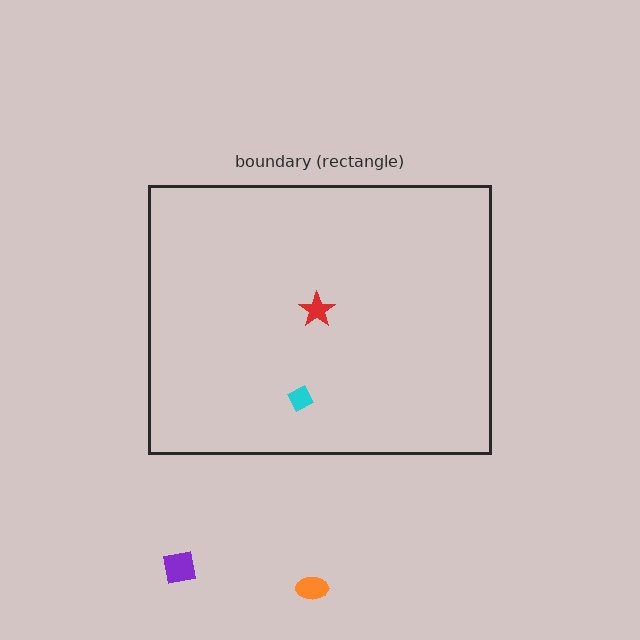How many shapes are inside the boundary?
2 inside, 2 outside.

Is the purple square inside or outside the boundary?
Outside.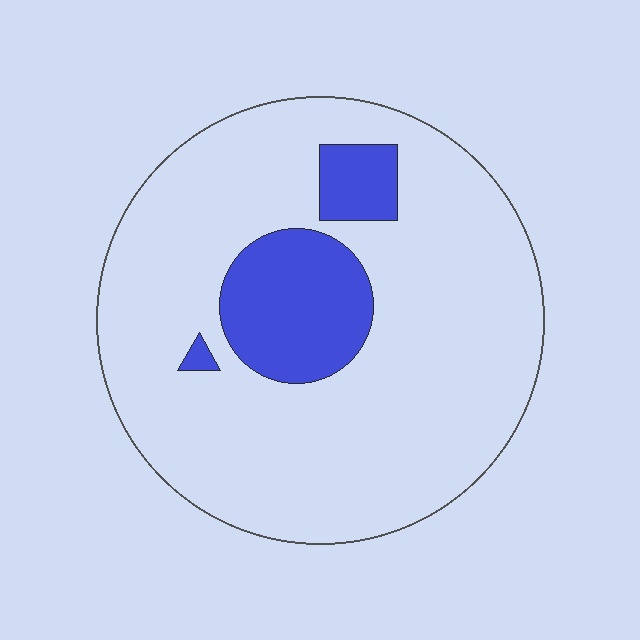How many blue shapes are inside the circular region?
3.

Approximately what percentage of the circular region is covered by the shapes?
Approximately 15%.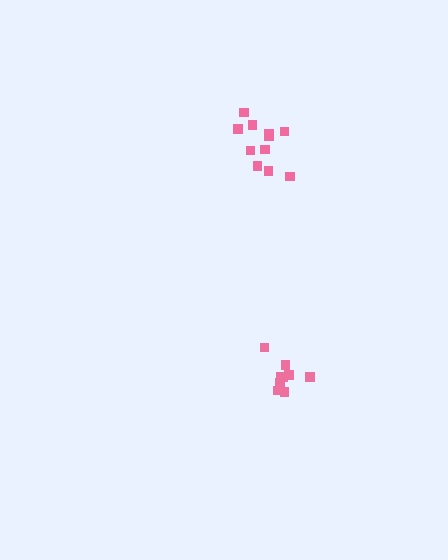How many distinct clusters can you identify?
There are 2 distinct clusters.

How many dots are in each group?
Group 1: 11 dots, Group 2: 9 dots (20 total).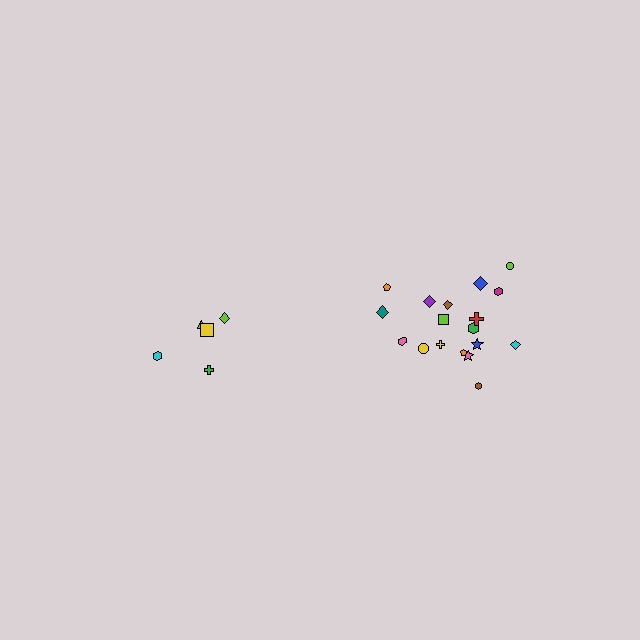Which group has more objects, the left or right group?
The right group.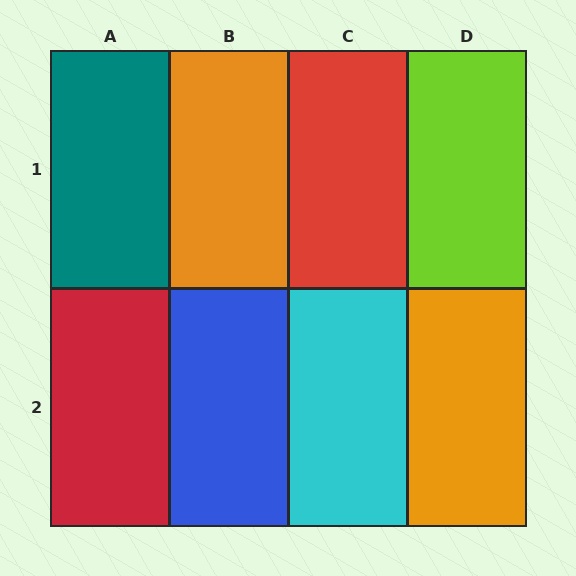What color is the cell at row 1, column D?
Lime.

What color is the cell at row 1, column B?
Orange.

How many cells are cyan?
1 cell is cyan.